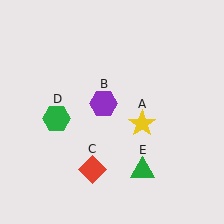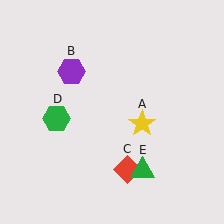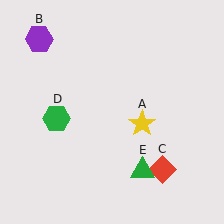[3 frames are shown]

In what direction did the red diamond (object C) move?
The red diamond (object C) moved right.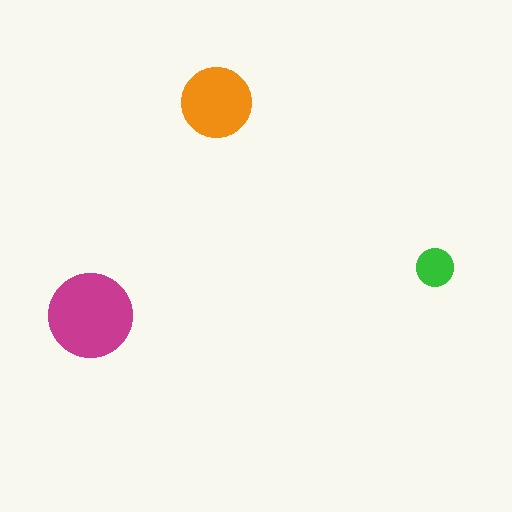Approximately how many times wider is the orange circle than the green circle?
About 2 times wider.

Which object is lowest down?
The magenta circle is bottommost.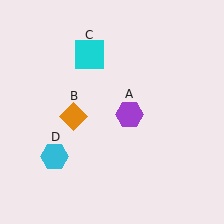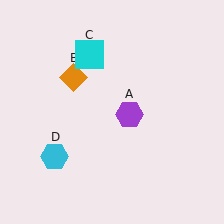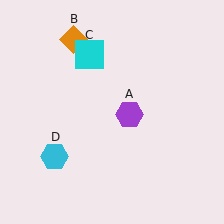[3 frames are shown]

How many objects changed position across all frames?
1 object changed position: orange diamond (object B).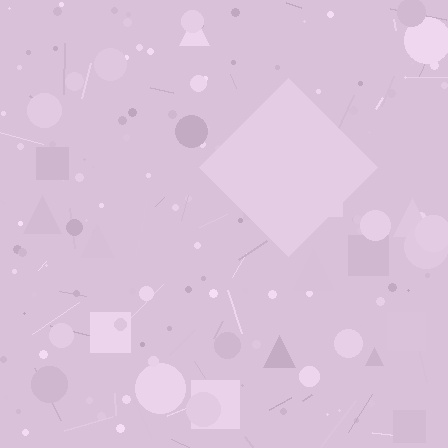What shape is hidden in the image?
A diamond is hidden in the image.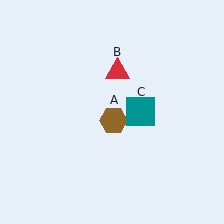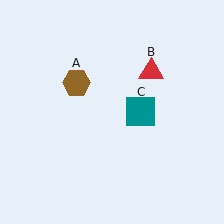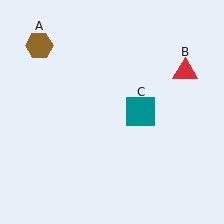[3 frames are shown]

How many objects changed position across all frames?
2 objects changed position: brown hexagon (object A), red triangle (object B).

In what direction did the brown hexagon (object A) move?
The brown hexagon (object A) moved up and to the left.